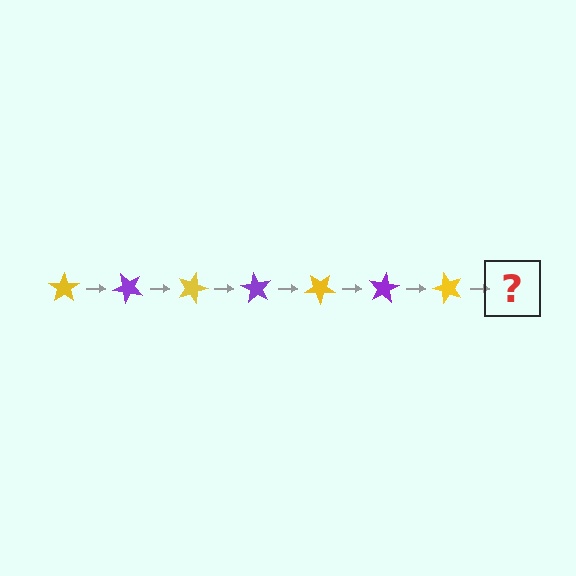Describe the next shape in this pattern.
It should be a purple star, rotated 315 degrees from the start.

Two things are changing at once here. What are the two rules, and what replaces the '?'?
The two rules are that it rotates 45 degrees each step and the color cycles through yellow and purple. The '?' should be a purple star, rotated 315 degrees from the start.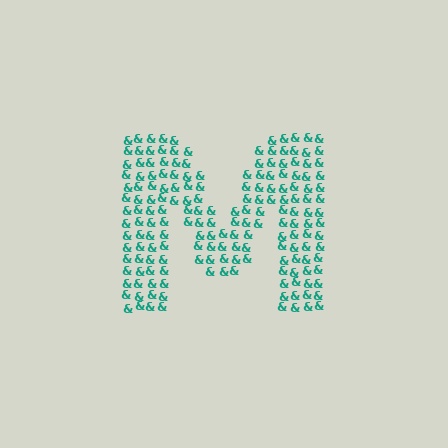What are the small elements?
The small elements are ampersands.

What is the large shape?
The large shape is the letter M.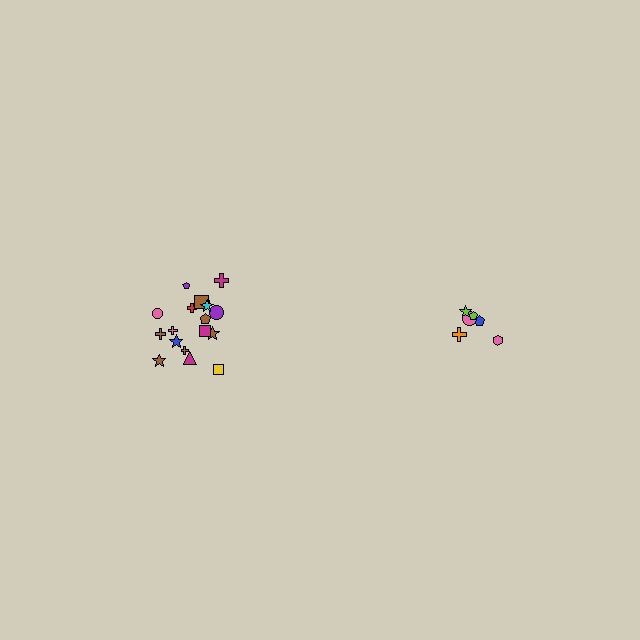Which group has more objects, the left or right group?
The left group.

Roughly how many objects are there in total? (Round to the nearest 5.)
Roughly 25 objects in total.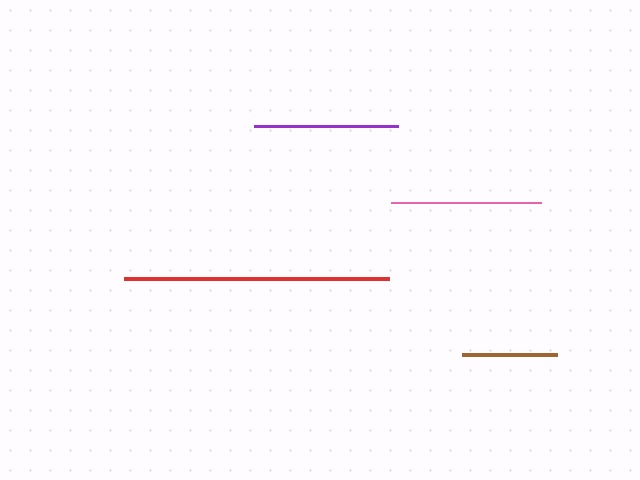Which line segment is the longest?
The red line is the longest at approximately 265 pixels.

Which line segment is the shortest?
The brown line is the shortest at approximately 94 pixels.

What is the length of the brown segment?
The brown segment is approximately 94 pixels long.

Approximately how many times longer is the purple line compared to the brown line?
The purple line is approximately 1.5 times the length of the brown line.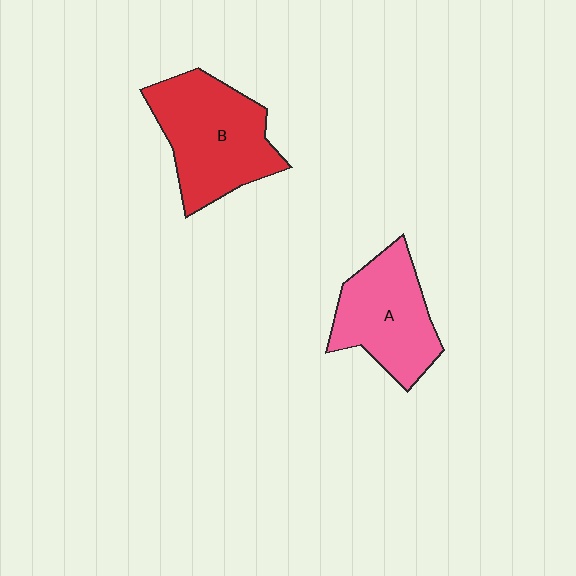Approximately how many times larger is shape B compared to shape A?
Approximately 1.2 times.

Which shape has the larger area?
Shape B (red).